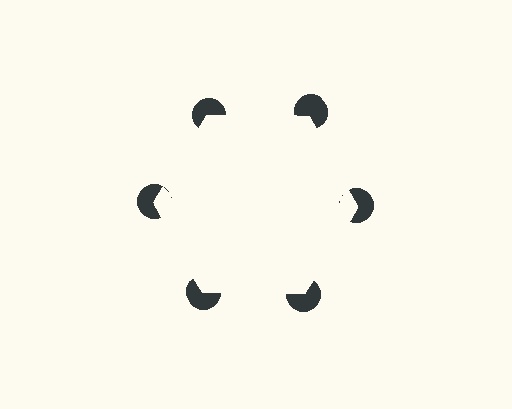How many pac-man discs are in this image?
There are 6 — one at each vertex of the illusory hexagon.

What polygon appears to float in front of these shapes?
An illusory hexagon — its edges are inferred from the aligned wedge cuts in the pac-man discs, not physically drawn.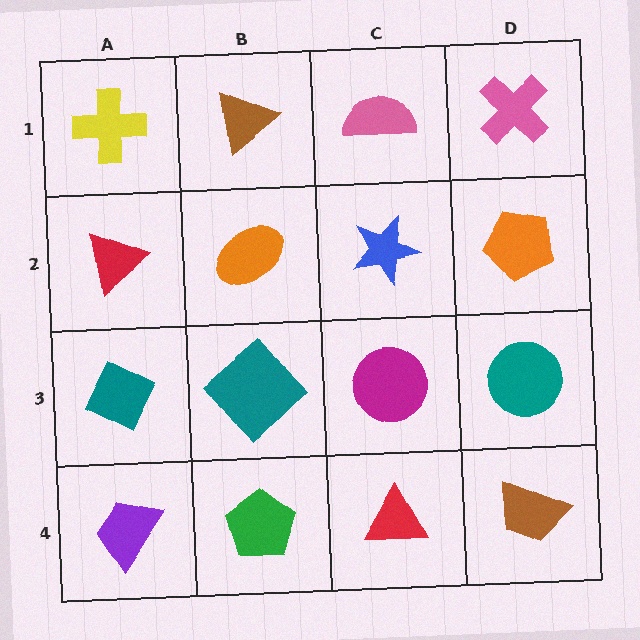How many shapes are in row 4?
4 shapes.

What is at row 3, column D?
A teal circle.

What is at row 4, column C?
A red triangle.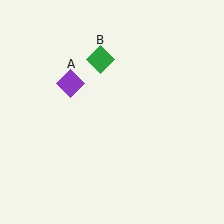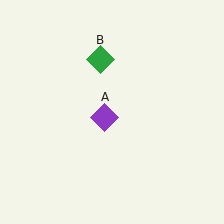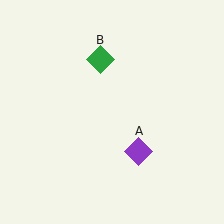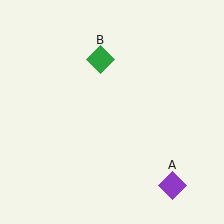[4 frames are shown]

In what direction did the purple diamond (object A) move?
The purple diamond (object A) moved down and to the right.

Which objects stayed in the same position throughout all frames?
Green diamond (object B) remained stationary.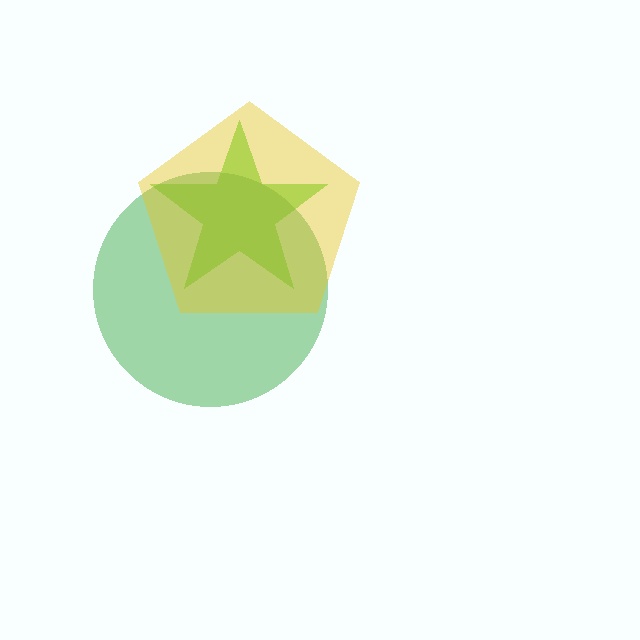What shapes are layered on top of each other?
The layered shapes are: a lime star, a green circle, a yellow pentagon.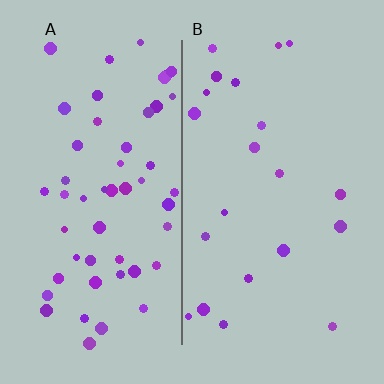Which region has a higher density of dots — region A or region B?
A (the left).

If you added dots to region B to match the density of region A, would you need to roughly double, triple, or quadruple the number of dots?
Approximately double.